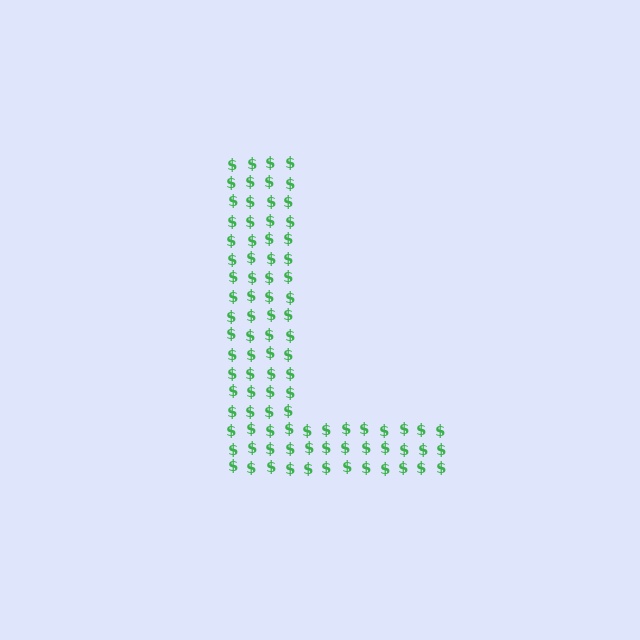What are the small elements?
The small elements are dollar signs.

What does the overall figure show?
The overall figure shows the letter L.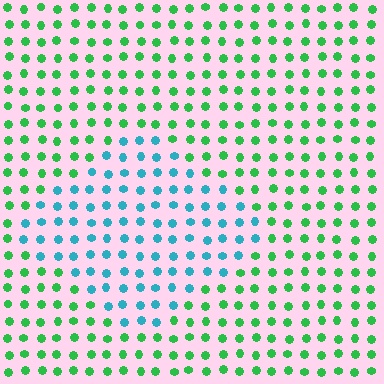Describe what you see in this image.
The image is filled with small green elements in a uniform arrangement. A diamond-shaped region is visible where the elements are tinted to a slightly different hue, forming a subtle color boundary.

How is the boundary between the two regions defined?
The boundary is defined purely by a slight shift in hue (about 55 degrees). Spacing, size, and orientation are identical on both sides.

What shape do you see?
I see a diamond.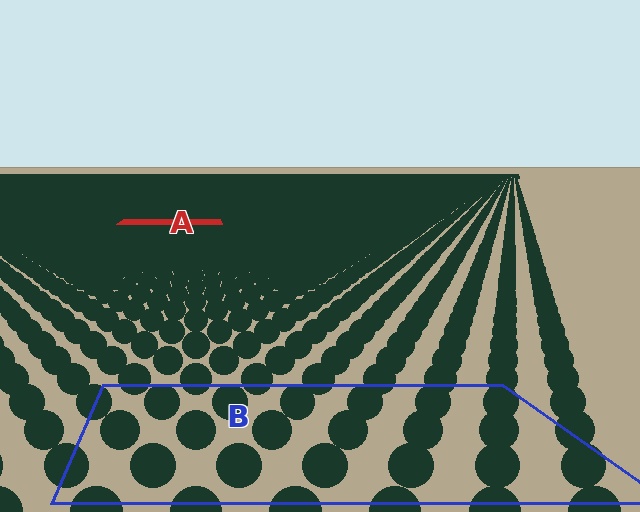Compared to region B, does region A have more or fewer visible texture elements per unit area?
Region A has more texture elements per unit area — they are packed more densely because it is farther away.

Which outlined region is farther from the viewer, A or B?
Region A is farther from the viewer — the texture elements inside it appear smaller and more densely packed.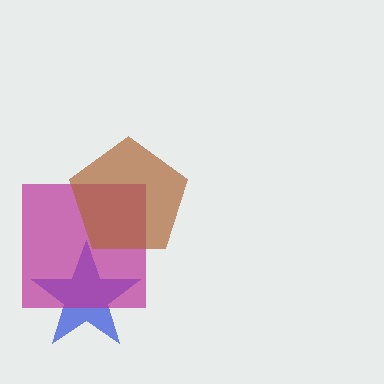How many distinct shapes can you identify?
There are 3 distinct shapes: a blue star, a magenta square, a brown pentagon.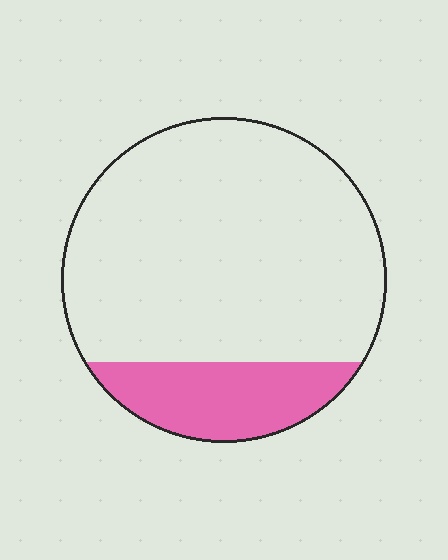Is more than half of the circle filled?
No.